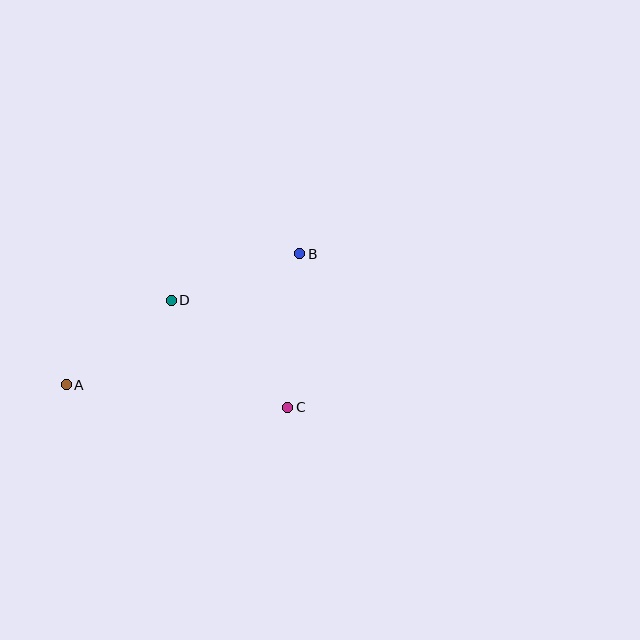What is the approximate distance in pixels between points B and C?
The distance between B and C is approximately 154 pixels.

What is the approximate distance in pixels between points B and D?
The distance between B and D is approximately 137 pixels.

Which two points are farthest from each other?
Points A and B are farthest from each other.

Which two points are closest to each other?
Points A and D are closest to each other.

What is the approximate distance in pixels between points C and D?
The distance between C and D is approximately 158 pixels.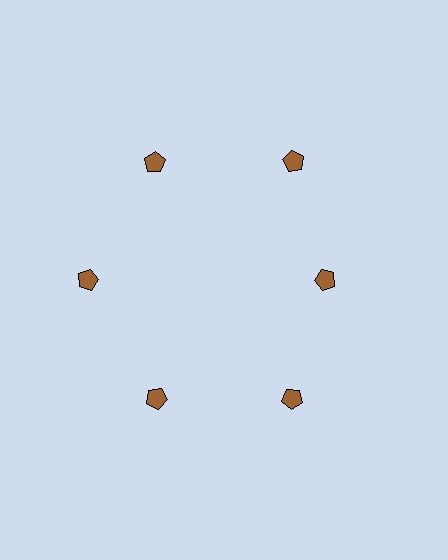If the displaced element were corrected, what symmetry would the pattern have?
It would have 6-fold rotational symmetry — the pattern would map onto itself every 60 degrees.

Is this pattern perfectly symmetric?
No. The 6 brown pentagons are arranged in a ring, but one element near the 3 o'clock position is pulled inward toward the center, breaking the 6-fold rotational symmetry.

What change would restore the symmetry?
The symmetry would be restored by moving it outward, back onto the ring so that all 6 pentagons sit at equal angles and equal distance from the center.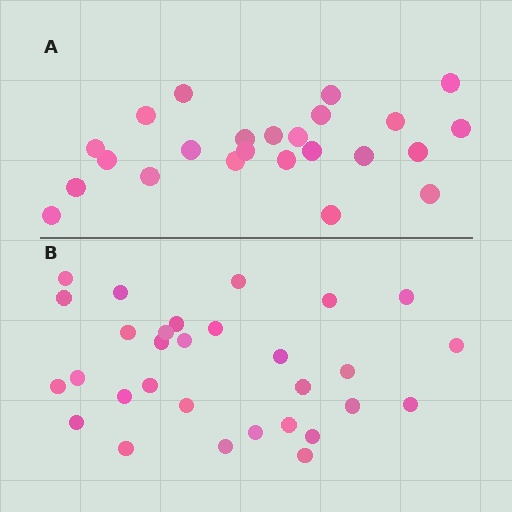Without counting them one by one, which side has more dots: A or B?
Region B (the bottom region) has more dots.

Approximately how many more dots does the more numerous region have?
Region B has about 6 more dots than region A.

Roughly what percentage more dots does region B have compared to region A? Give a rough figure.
About 25% more.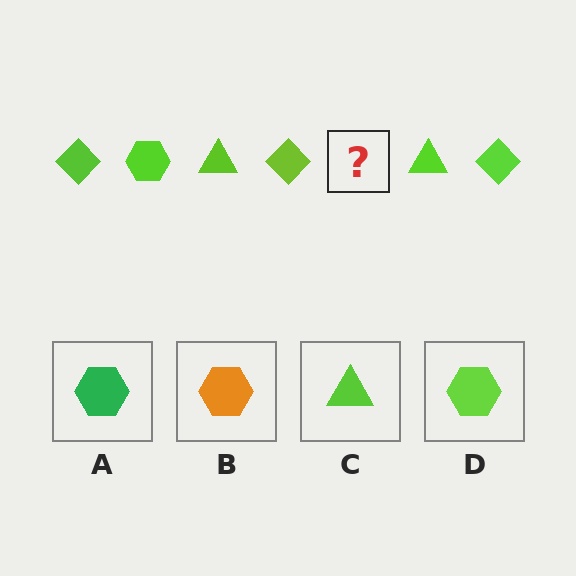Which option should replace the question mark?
Option D.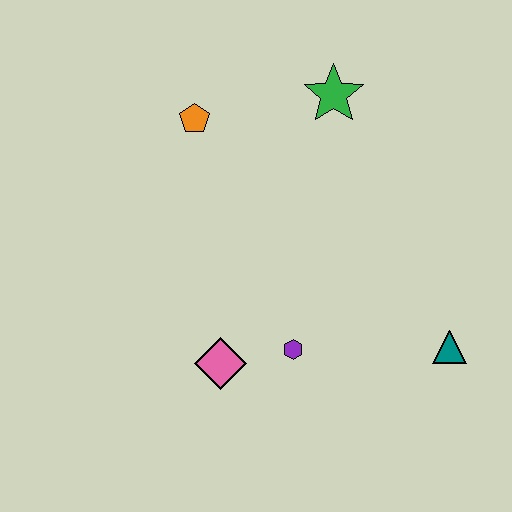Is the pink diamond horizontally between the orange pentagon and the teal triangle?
Yes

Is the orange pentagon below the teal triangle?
No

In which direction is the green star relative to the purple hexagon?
The green star is above the purple hexagon.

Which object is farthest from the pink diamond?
The green star is farthest from the pink diamond.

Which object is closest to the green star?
The orange pentagon is closest to the green star.